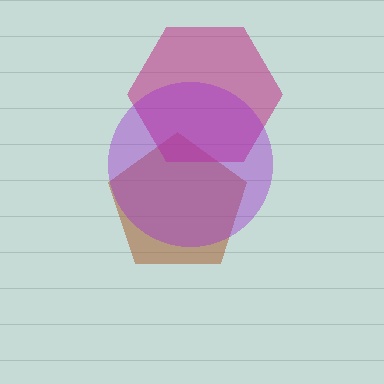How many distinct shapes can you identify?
There are 3 distinct shapes: a brown pentagon, a magenta hexagon, a purple circle.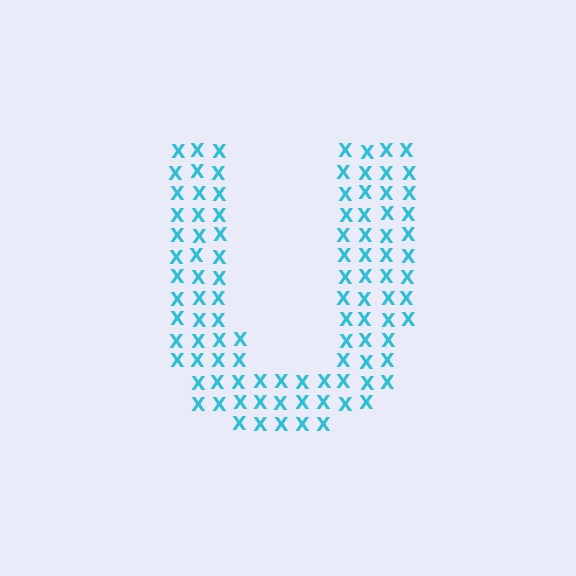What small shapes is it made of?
It is made of small letter X's.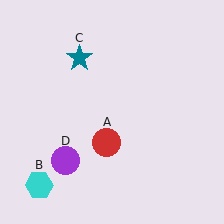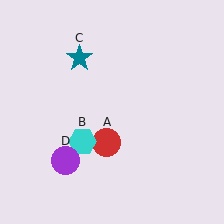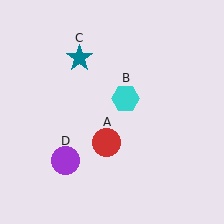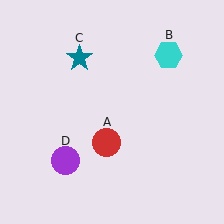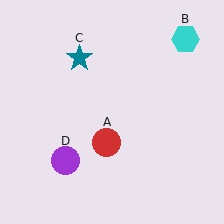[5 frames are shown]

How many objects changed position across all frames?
1 object changed position: cyan hexagon (object B).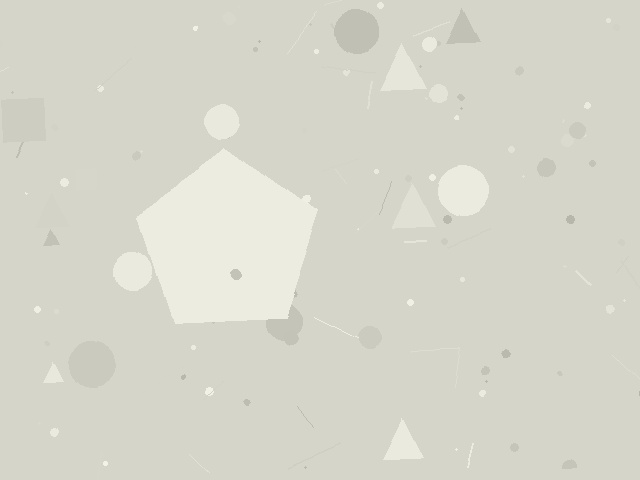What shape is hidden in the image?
A pentagon is hidden in the image.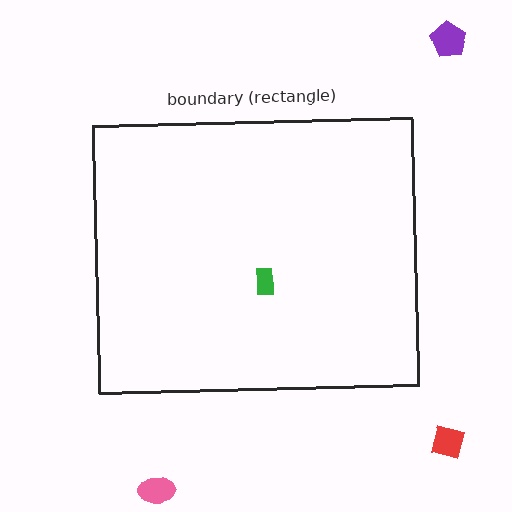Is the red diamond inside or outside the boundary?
Outside.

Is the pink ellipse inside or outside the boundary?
Outside.